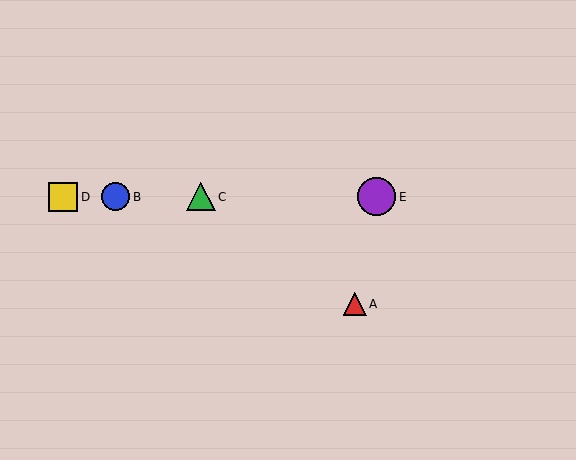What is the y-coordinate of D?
Object D is at y≈197.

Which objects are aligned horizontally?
Objects B, C, D, E are aligned horizontally.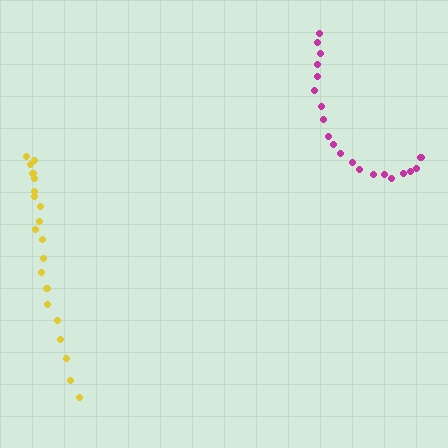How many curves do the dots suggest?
There are 2 distinct paths.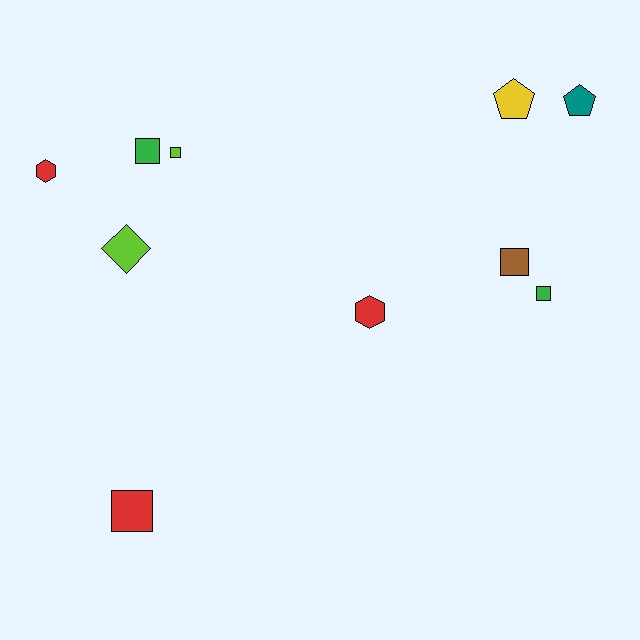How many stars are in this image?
There are no stars.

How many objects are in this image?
There are 10 objects.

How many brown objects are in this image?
There is 1 brown object.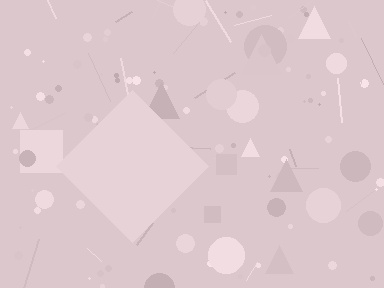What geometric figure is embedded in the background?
A diamond is embedded in the background.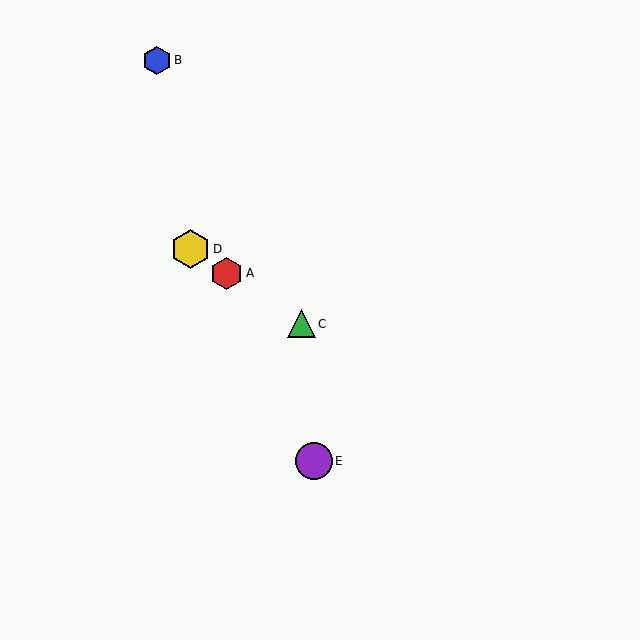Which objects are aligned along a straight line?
Objects A, C, D are aligned along a straight line.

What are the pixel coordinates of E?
Object E is at (314, 461).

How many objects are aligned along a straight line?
3 objects (A, C, D) are aligned along a straight line.